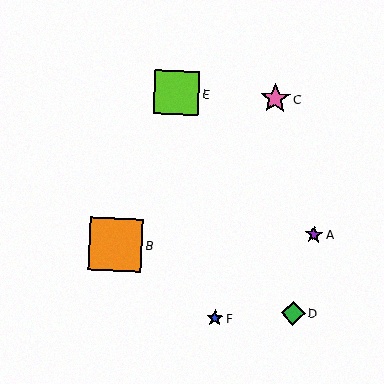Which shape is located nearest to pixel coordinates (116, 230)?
The orange square (labeled B) at (115, 245) is nearest to that location.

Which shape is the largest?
The orange square (labeled B) is the largest.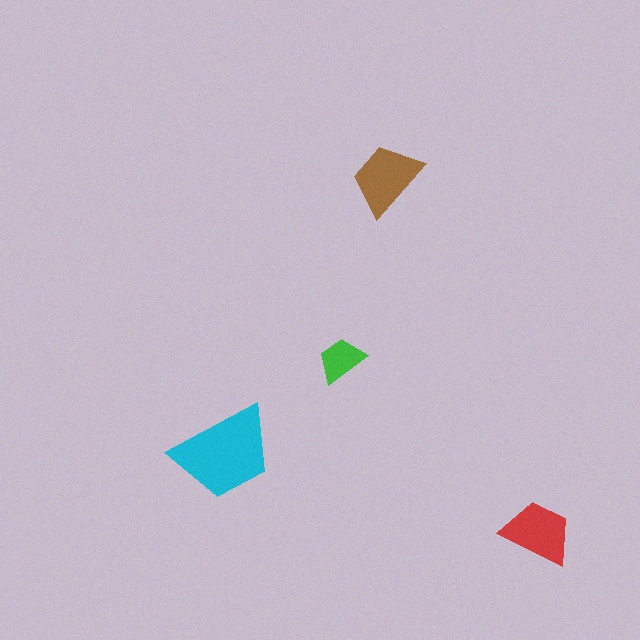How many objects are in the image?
There are 4 objects in the image.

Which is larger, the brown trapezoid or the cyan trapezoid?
The cyan one.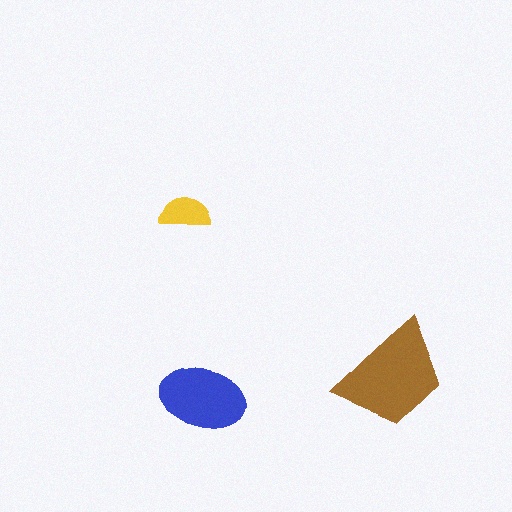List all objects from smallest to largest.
The yellow semicircle, the blue ellipse, the brown trapezoid.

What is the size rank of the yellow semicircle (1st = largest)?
3rd.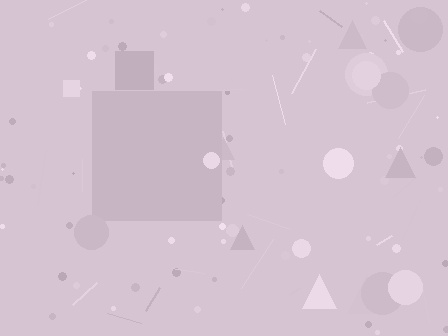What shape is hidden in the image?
A square is hidden in the image.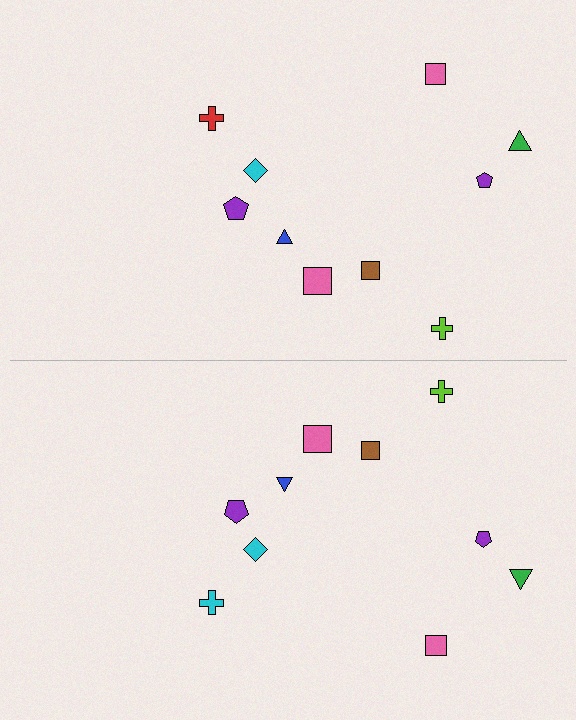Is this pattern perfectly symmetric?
No, the pattern is not perfectly symmetric. The cyan cross on the bottom side breaks the symmetry — its mirror counterpart is red.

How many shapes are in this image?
There are 20 shapes in this image.